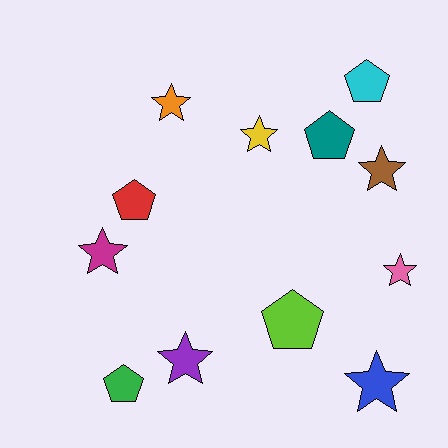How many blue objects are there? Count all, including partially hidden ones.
There is 1 blue object.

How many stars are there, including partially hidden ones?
There are 7 stars.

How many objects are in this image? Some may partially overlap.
There are 12 objects.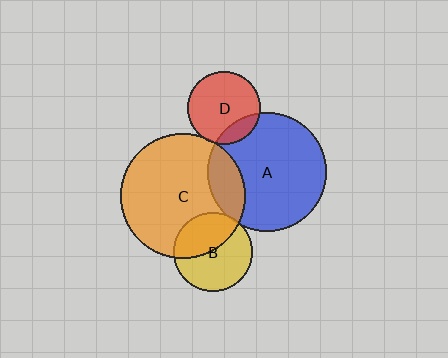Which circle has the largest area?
Circle C (orange).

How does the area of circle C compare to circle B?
Approximately 2.5 times.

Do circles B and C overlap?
Yes.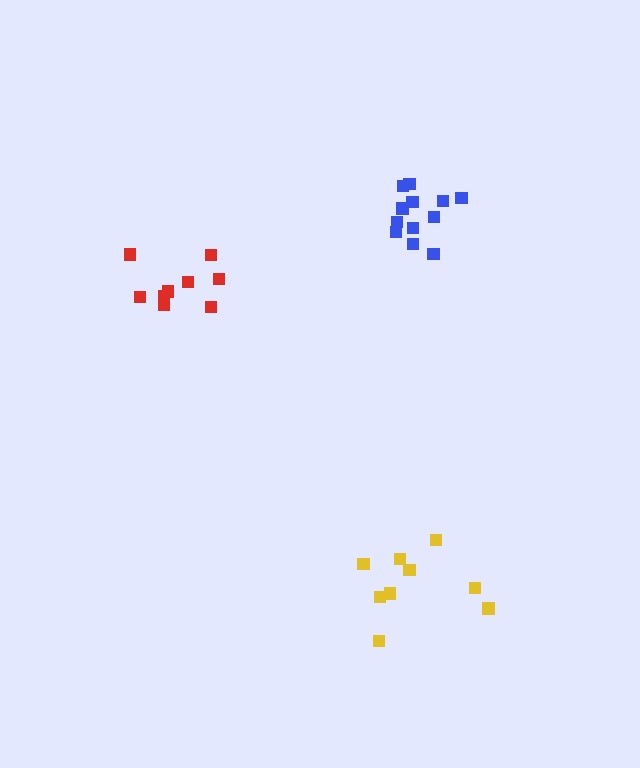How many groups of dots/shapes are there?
There are 3 groups.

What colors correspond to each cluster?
The clusters are colored: blue, red, yellow.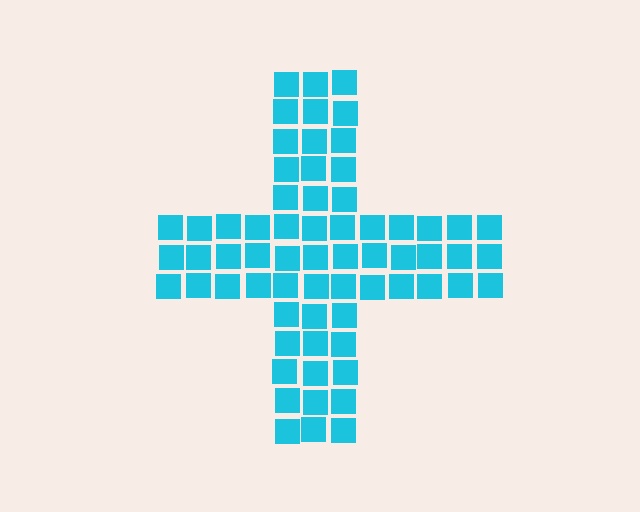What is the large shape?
The large shape is a cross.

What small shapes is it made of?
It is made of small squares.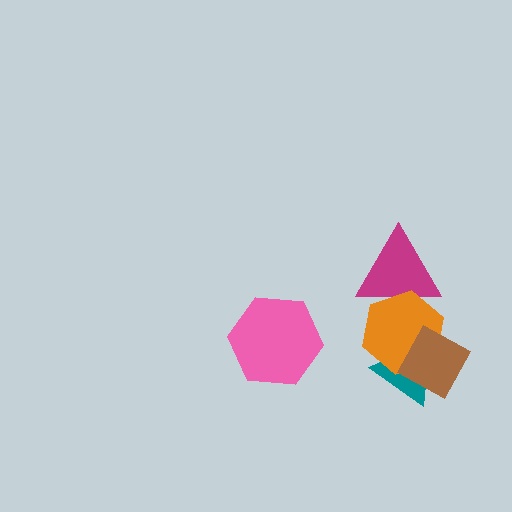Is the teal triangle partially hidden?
Yes, it is partially covered by another shape.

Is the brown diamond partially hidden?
No, no other shape covers it.